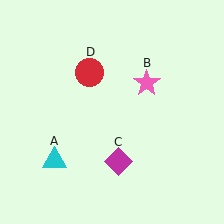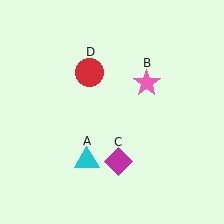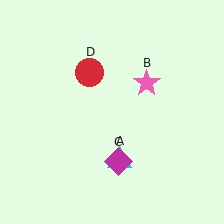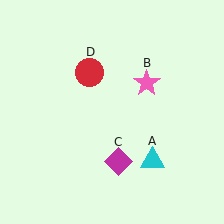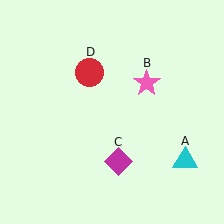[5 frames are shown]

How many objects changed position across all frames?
1 object changed position: cyan triangle (object A).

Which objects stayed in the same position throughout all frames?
Pink star (object B) and magenta diamond (object C) and red circle (object D) remained stationary.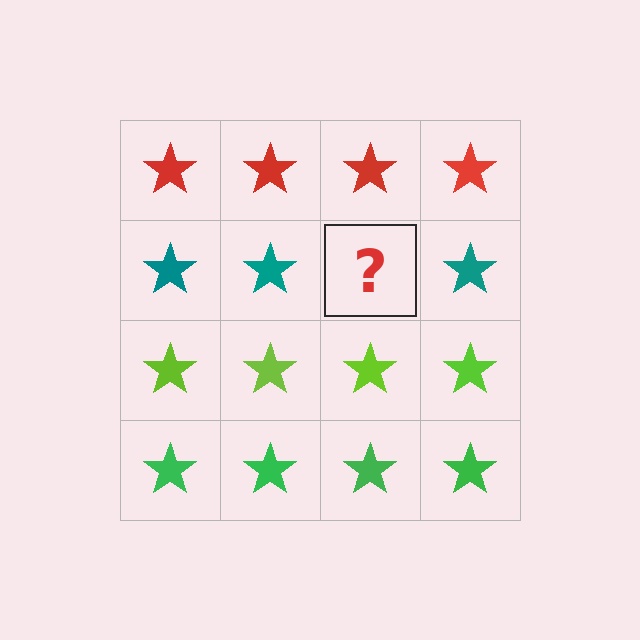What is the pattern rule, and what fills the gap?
The rule is that each row has a consistent color. The gap should be filled with a teal star.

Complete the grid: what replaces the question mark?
The question mark should be replaced with a teal star.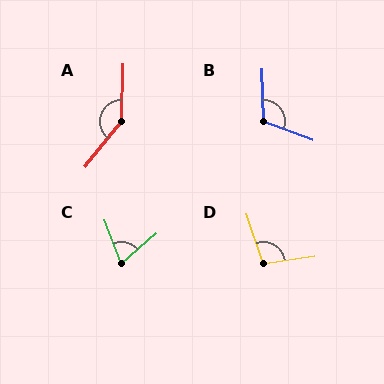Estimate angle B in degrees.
Approximately 113 degrees.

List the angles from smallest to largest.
C (70°), D (100°), B (113°), A (143°).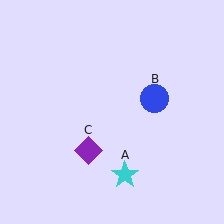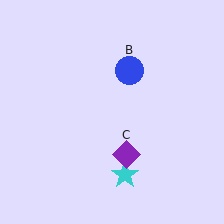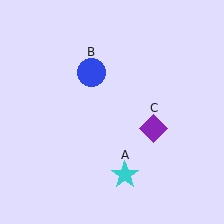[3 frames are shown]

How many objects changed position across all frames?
2 objects changed position: blue circle (object B), purple diamond (object C).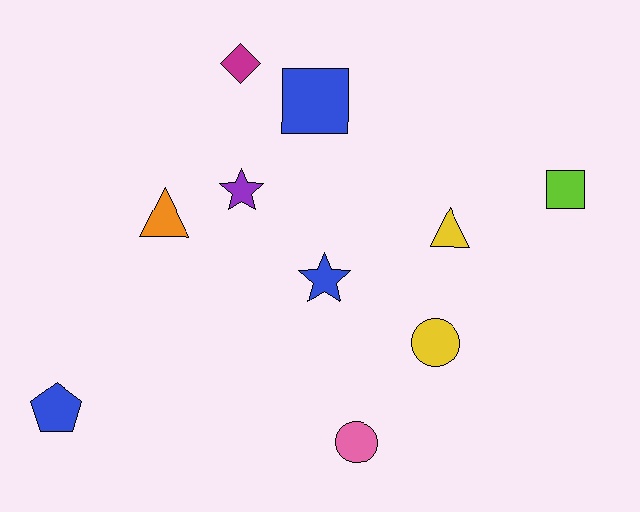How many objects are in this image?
There are 10 objects.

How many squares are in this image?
There are 2 squares.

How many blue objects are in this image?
There are 3 blue objects.